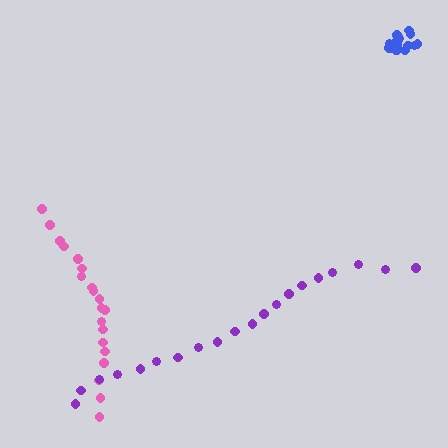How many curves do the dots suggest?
There are 3 distinct paths.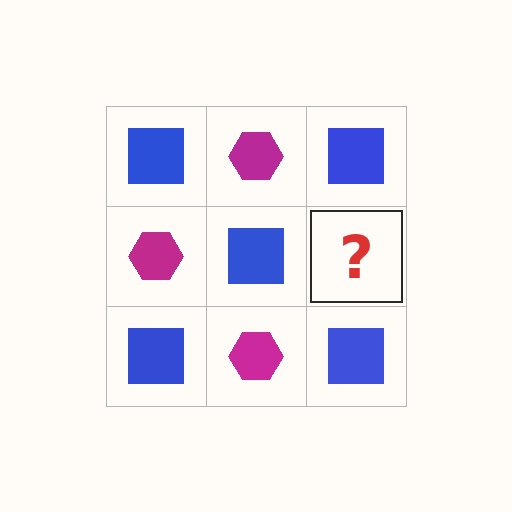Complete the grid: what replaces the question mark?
The question mark should be replaced with a magenta hexagon.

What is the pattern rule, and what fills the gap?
The rule is that it alternates blue square and magenta hexagon in a checkerboard pattern. The gap should be filled with a magenta hexagon.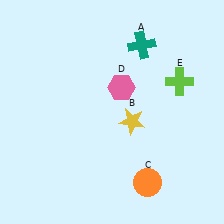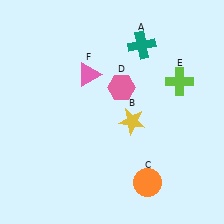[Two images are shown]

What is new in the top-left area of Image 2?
A pink triangle (F) was added in the top-left area of Image 2.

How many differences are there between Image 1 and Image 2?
There is 1 difference between the two images.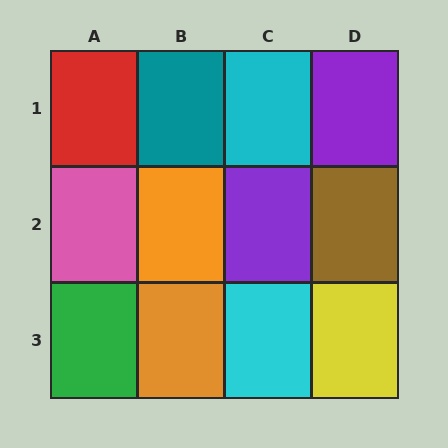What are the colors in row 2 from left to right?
Pink, orange, purple, brown.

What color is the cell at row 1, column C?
Cyan.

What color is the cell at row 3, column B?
Orange.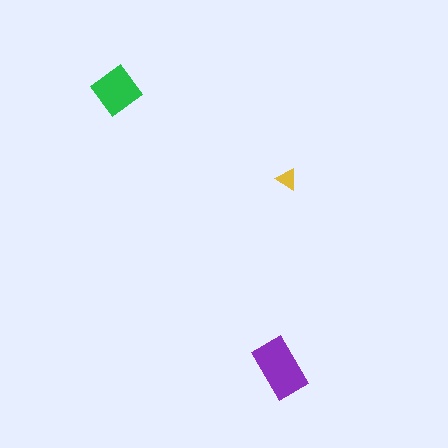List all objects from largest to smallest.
The purple rectangle, the green diamond, the yellow triangle.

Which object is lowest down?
The purple rectangle is bottommost.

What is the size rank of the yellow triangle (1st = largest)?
3rd.